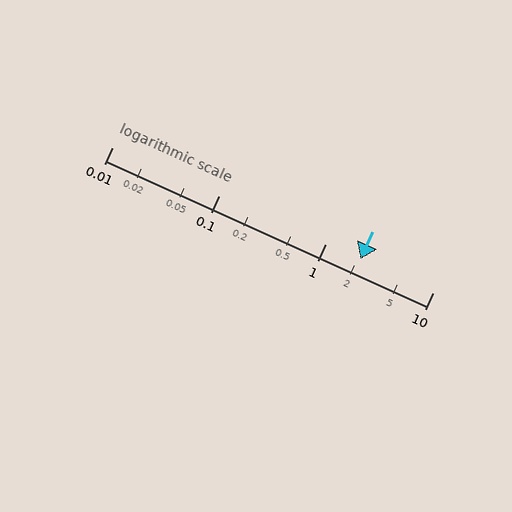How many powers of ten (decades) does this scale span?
The scale spans 3 decades, from 0.01 to 10.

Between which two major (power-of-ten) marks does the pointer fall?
The pointer is between 1 and 10.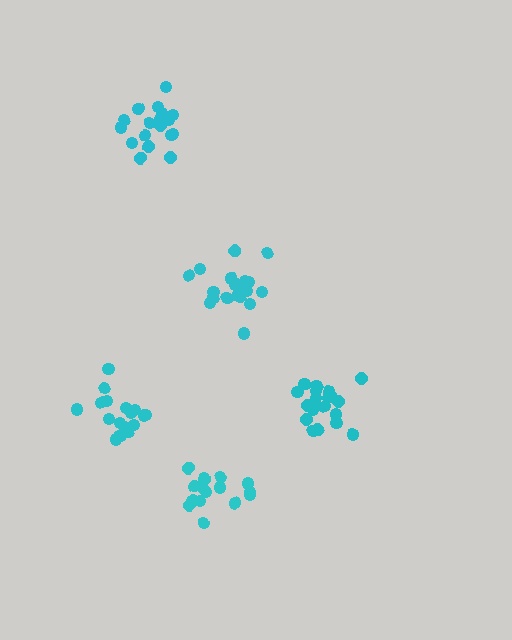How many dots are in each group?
Group 1: 19 dots, Group 2: 18 dots, Group 3: 16 dots, Group 4: 17 dots, Group 5: 20 dots (90 total).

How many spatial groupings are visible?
There are 5 spatial groupings.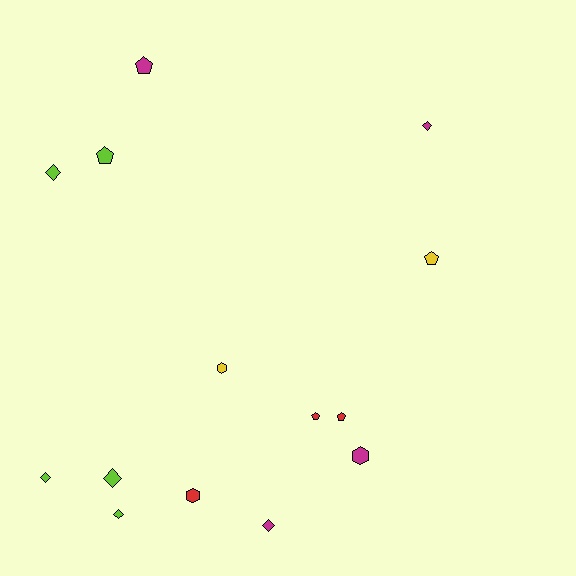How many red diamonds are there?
There are no red diamonds.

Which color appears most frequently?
Lime, with 5 objects.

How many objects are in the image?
There are 14 objects.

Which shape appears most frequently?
Diamond, with 6 objects.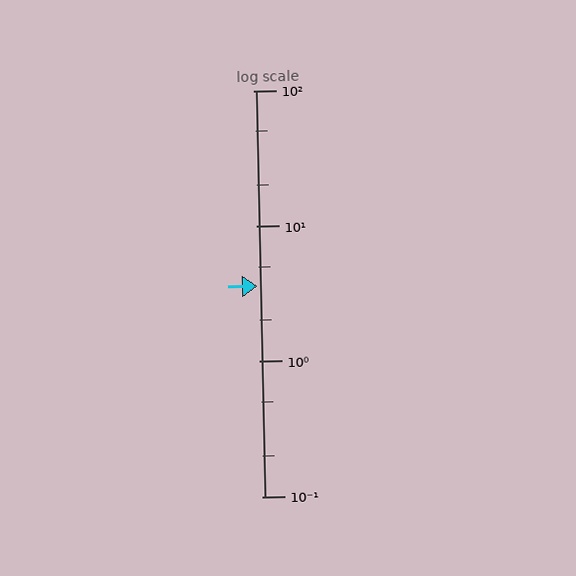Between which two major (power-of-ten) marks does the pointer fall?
The pointer is between 1 and 10.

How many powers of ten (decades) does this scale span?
The scale spans 3 decades, from 0.1 to 100.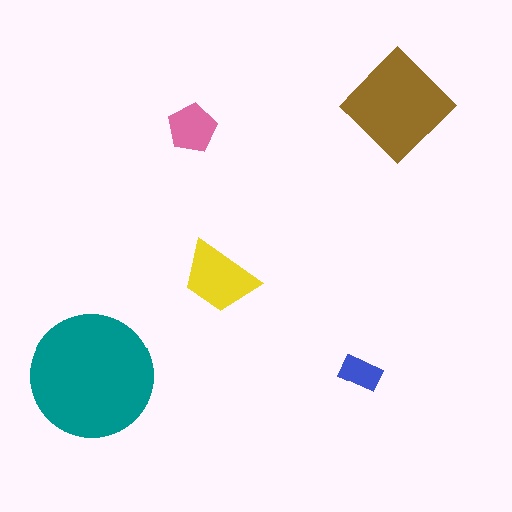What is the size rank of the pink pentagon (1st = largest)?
4th.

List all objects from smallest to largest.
The blue rectangle, the pink pentagon, the yellow trapezoid, the brown diamond, the teal circle.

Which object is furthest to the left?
The teal circle is leftmost.